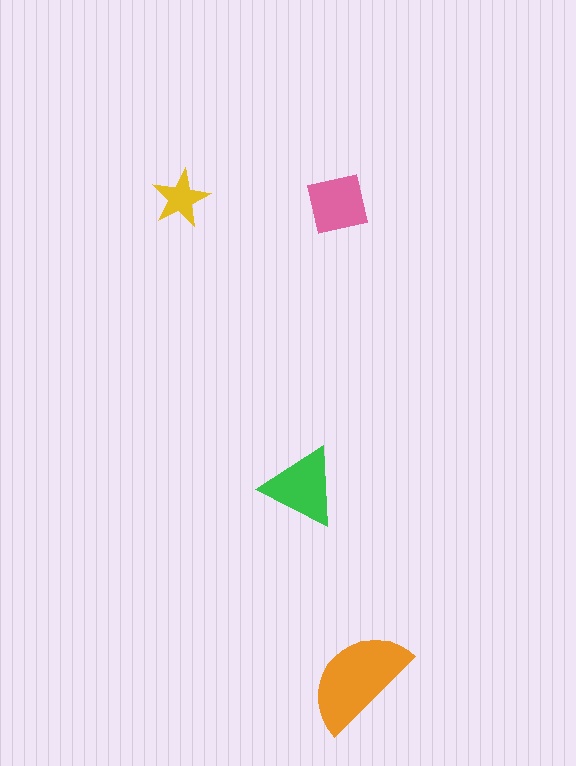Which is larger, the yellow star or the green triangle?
The green triangle.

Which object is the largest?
The orange semicircle.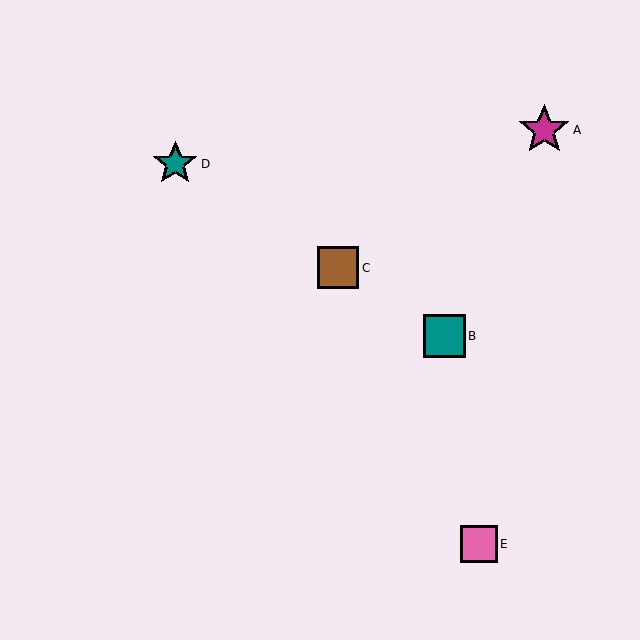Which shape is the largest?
The magenta star (labeled A) is the largest.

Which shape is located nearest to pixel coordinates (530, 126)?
The magenta star (labeled A) at (544, 130) is nearest to that location.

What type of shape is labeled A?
Shape A is a magenta star.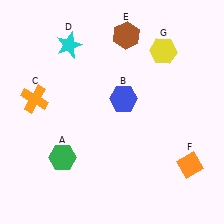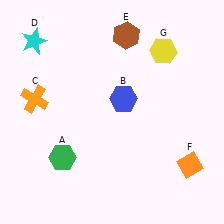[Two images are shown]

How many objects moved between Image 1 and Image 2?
1 object moved between the two images.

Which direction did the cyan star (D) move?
The cyan star (D) moved left.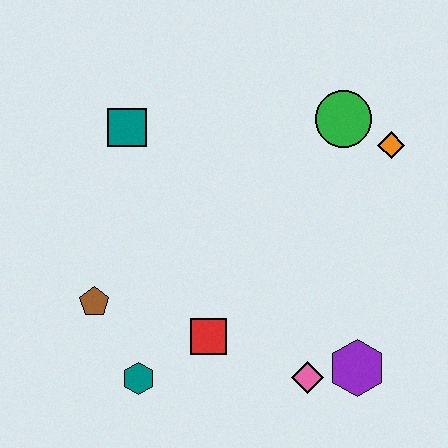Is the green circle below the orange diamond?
No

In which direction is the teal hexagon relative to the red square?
The teal hexagon is to the left of the red square.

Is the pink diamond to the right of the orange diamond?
No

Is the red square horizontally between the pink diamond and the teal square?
Yes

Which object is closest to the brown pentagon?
The teal hexagon is closest to the brown pentagon.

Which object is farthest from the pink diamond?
The teal square is farthest from the pink diamond.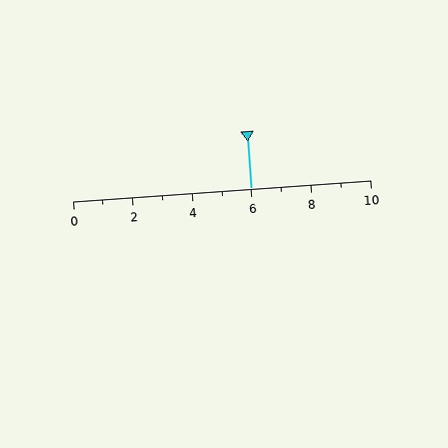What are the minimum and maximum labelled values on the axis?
The axis runs from 0 to 10.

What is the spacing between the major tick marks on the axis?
The major ticks are spaced 2 apart.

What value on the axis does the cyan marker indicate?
The marker indicates approximately 6.